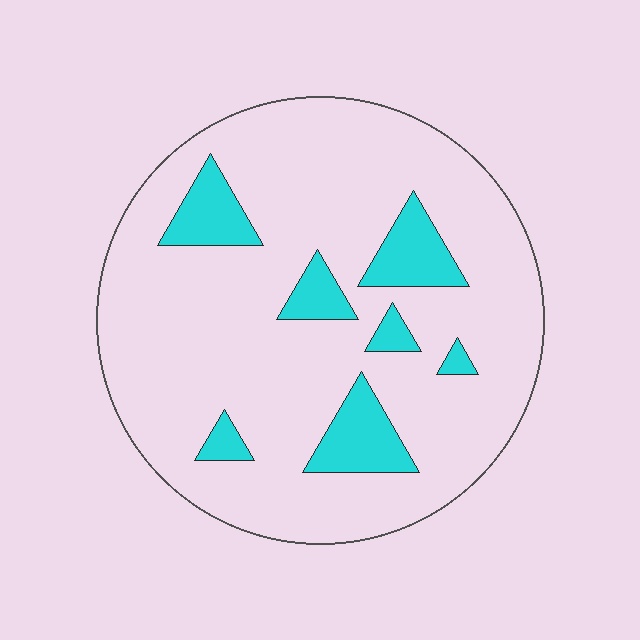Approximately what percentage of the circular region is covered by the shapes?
Approximately 15%.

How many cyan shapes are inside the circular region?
7.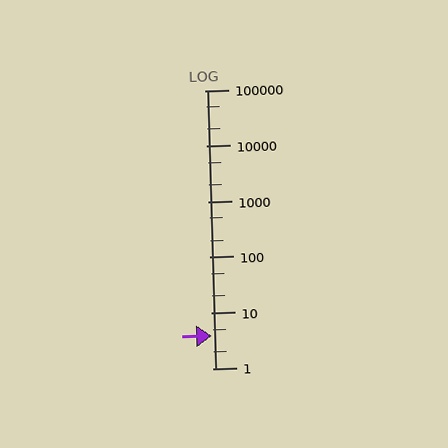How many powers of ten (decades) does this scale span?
The scale spans 5 decades, from 1 to 100000.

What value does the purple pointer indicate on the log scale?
The pointer indicates approximately 3.8.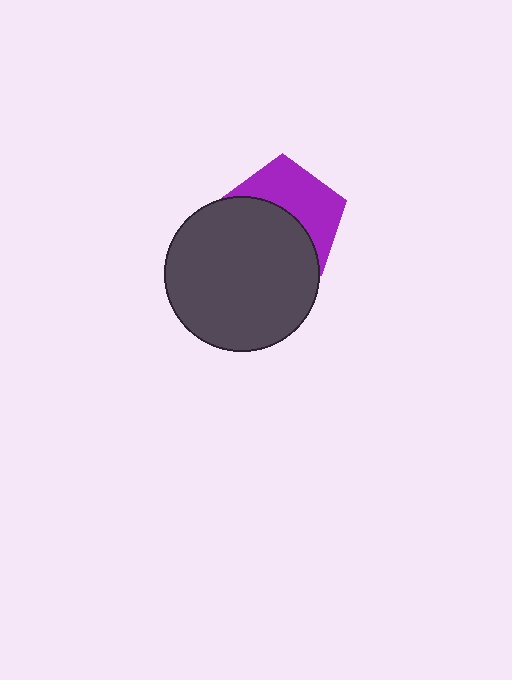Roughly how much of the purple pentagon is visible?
About half of it is visible (roughly 46%).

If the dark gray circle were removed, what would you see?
You would see the complete purple pentagon.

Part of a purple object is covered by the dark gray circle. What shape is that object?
It is a pentagon.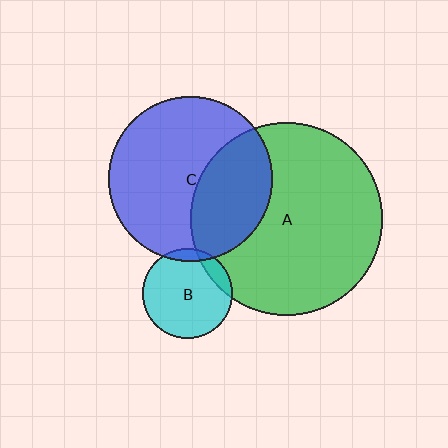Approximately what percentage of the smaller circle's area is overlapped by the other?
Approximately 5%.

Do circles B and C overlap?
Yes.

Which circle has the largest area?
Circle A (green).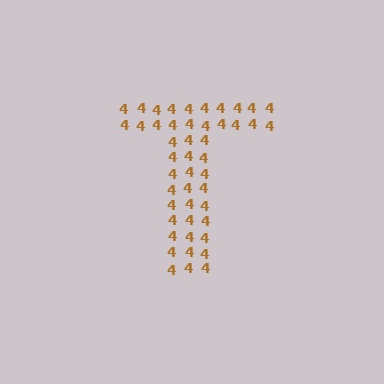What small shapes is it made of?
It is made of small digit 4's.